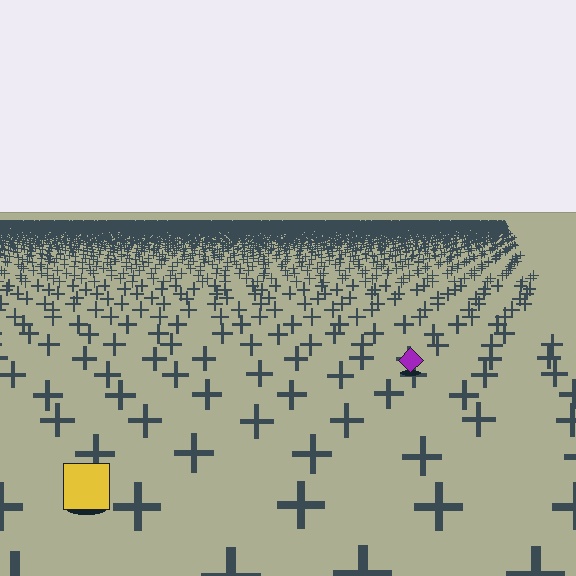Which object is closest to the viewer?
The yellow square is closest. The texture marks near it are larger and more spread out.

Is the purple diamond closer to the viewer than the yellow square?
No. The yellow square is closer — you can tell from the texture gradient: the ground texture is coarser near it.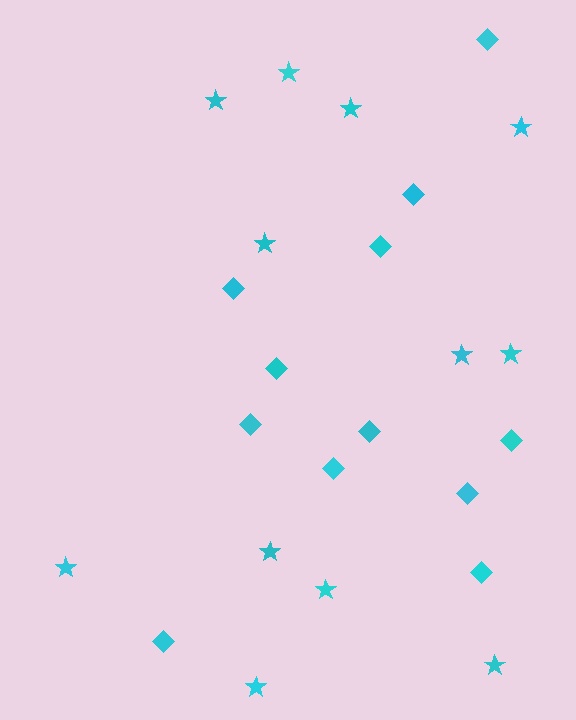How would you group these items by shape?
There are 2 groups: one group of stars (12) and one group of diamonds (12).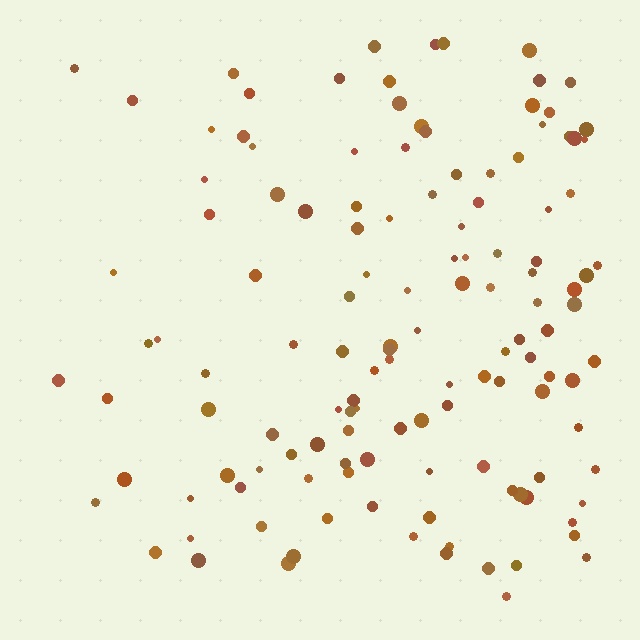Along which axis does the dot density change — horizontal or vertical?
Horizontal.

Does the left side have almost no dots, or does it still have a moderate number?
Still a moderate number, just noticeably fewer than the right.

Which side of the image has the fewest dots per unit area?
The left.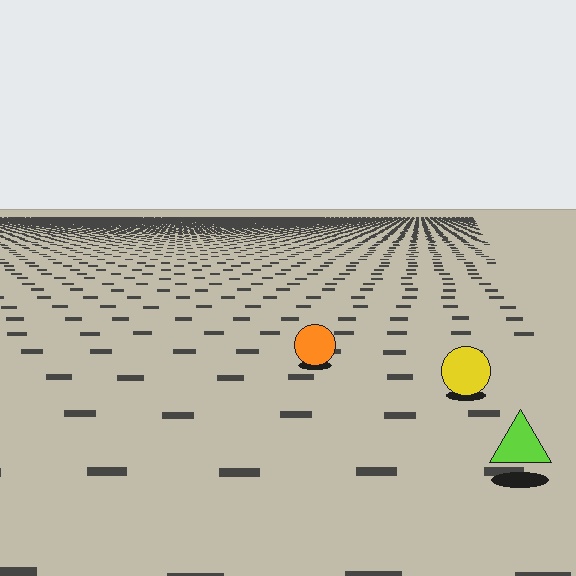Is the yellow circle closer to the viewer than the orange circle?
Yes. The yellow circle is closer — you can tell from the texture gradient: the ground texture is coarser near it.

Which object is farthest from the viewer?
The orange circle is farthest from the viewer. It appears smaller and the ground texture around it is denser.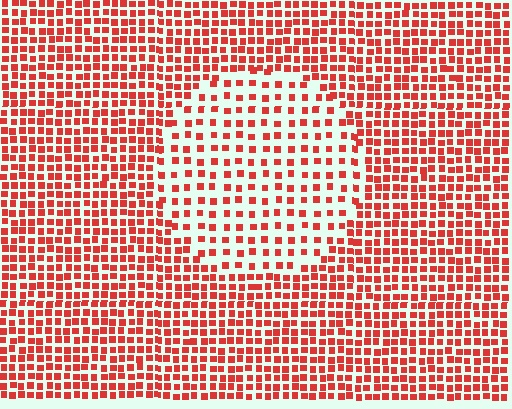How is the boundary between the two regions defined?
The boundary is defined by a change in element density (approximately 2.0x ratio). All elements are the same color, size, and shape.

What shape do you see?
I see a circle.